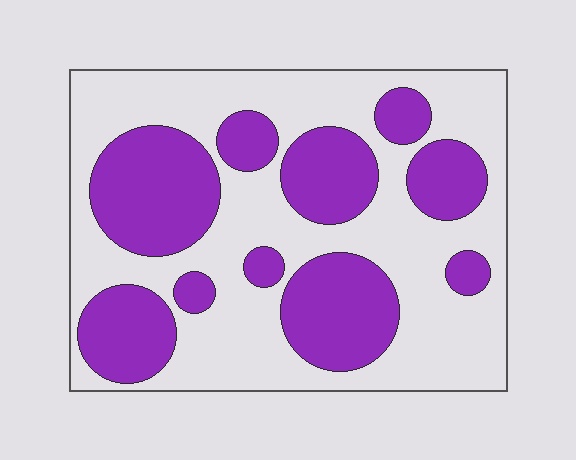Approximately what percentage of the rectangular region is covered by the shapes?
Approximately 40%.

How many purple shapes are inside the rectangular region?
10.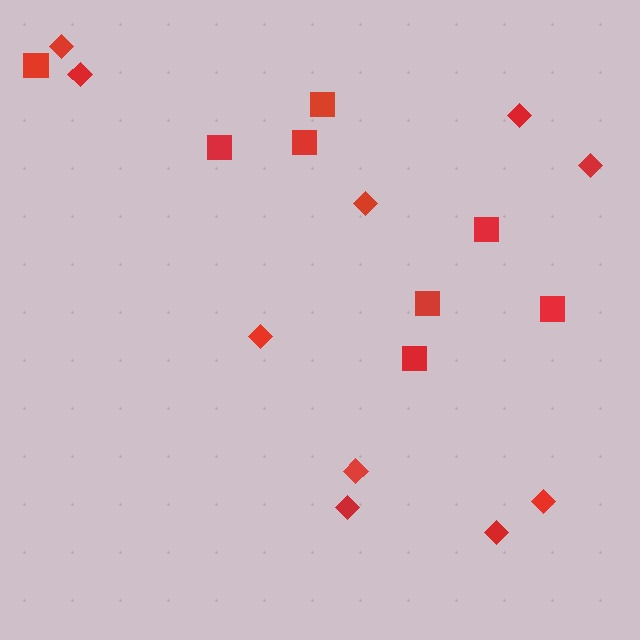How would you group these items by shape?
There are 2 groups: one group of diamonds (10) and one group of squares (8).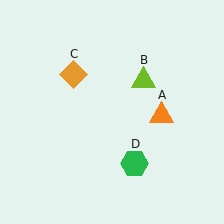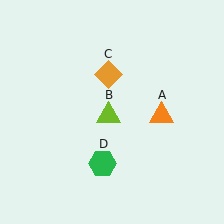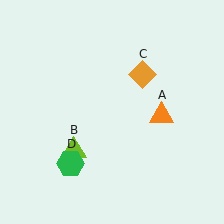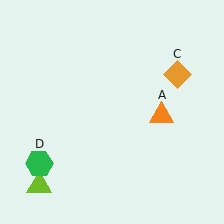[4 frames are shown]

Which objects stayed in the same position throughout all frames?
Orange triangle (object A) remained stationary.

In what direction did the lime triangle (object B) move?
The lime triangle (object B) moved down and to the left.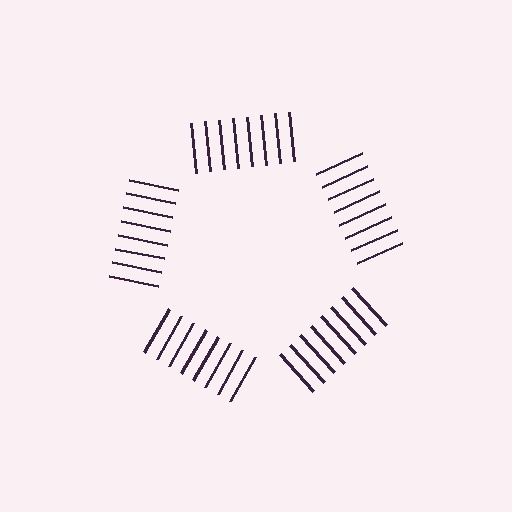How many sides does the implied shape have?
5 sides — the line-ends trace a pentagon.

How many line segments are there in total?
40 — 8 along each of the 5 edges.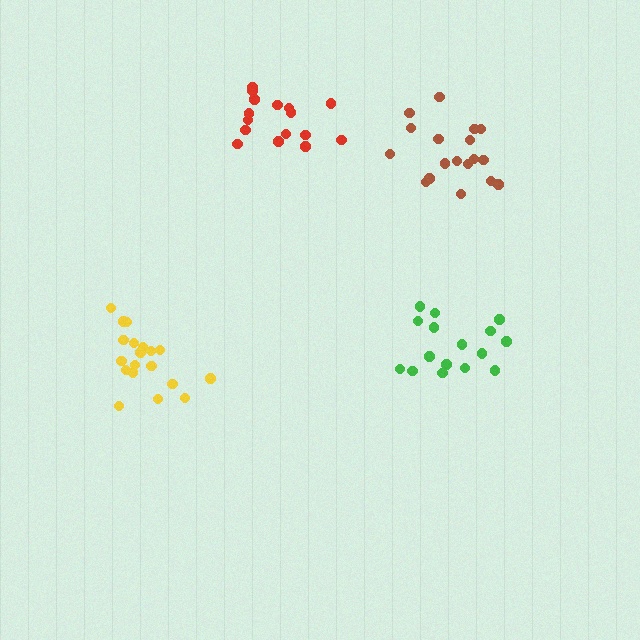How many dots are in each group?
Group 1: 16 dots, Group 2: 18 dots, Group 3: 19 dots, Group 4: 16 dots (69 total).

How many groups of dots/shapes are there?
There are 4 groups.